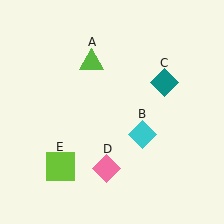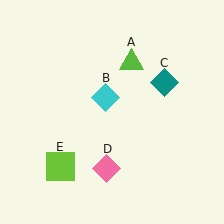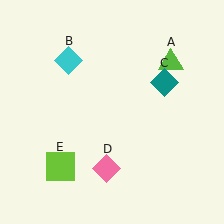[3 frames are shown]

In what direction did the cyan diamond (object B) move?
The cyan diamond (object B) moved up and to the left.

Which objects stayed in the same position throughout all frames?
Teal diamond (object C) and pink diamond (object D) and lime square (object E) remained stationary.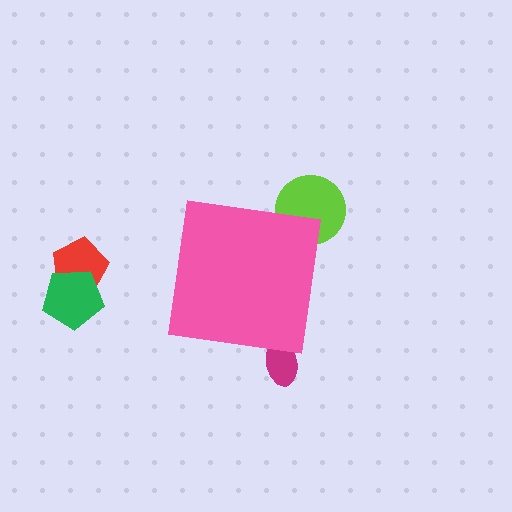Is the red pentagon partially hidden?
No, the red pentagon is fully visible.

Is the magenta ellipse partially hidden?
Yes, the magenta ellipse is partially hidden behind the pink square.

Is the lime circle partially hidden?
Yes, the lime circle is partially hidden behind the pink square.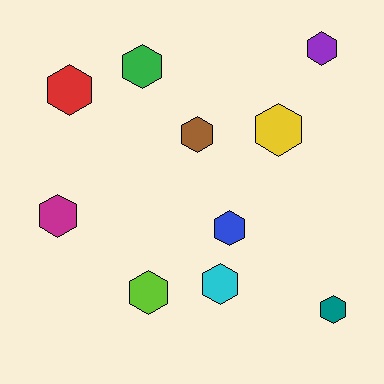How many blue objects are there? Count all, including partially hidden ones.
There is 1 blue object.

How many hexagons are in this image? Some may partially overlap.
There are 10 hexagons.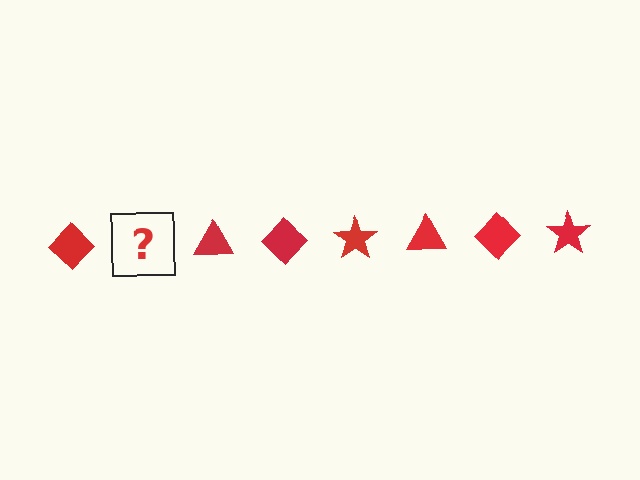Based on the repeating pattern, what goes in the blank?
The blank should be a red star.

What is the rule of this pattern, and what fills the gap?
The rule is that the pattern cycles through diamond, star, triangle shapes in red. The gap should be filled with a red star.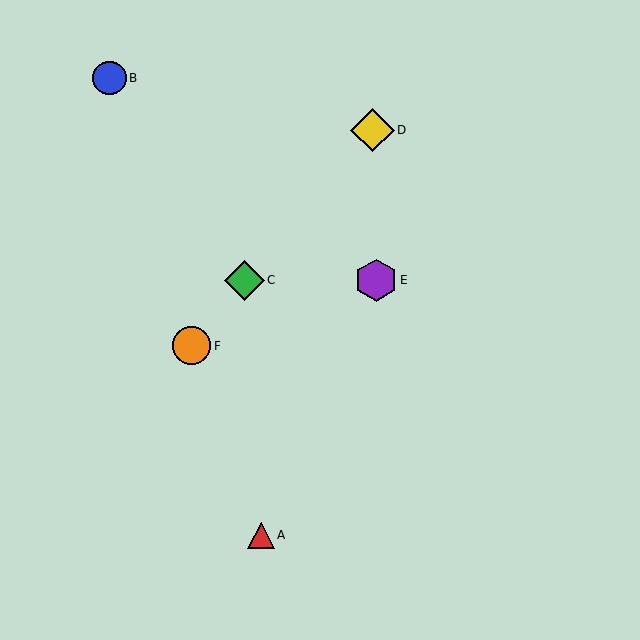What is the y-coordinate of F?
Object F is at y≈346.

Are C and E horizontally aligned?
Yes, both are at y≈280.